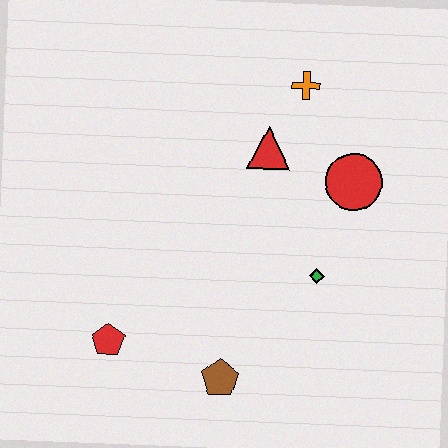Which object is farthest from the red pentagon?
The orange cross is farthest from the red pentagon.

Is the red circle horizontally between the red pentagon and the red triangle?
No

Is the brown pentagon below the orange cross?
Yes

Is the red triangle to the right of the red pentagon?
Yes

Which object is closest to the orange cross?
The red triangle is closest to the orange cross.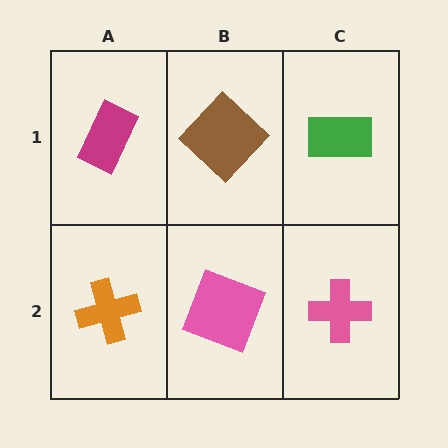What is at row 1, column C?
A green rectangle.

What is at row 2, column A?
An orange cross.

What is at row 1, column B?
A brown diamond.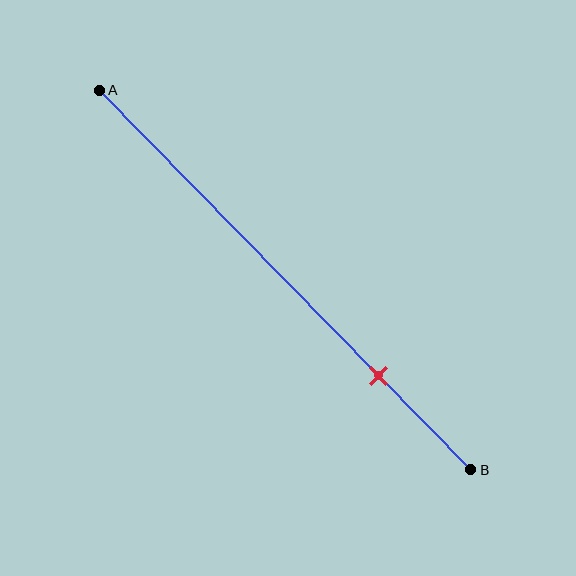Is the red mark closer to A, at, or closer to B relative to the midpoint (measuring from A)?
The red mark is closer to point B than the midpoint of segment AB.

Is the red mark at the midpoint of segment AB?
No, the mark is at about 75% from A, not at the 50% midpoint.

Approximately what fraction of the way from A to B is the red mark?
The red mark is approximately 75% of the way from A to B.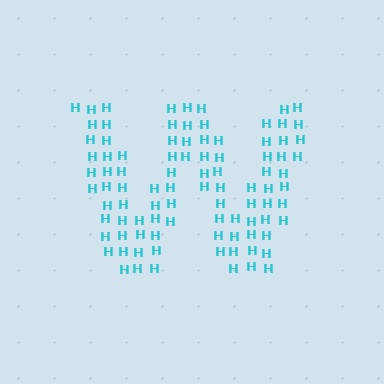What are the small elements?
The small elements are letter H's.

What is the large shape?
The large shape is the letter W.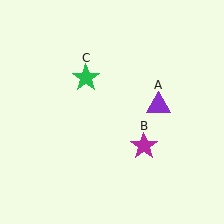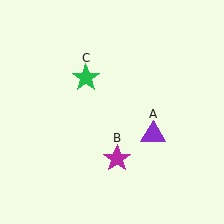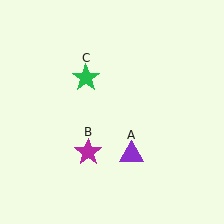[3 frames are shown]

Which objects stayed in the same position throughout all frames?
Green star (object C) remained stationary.